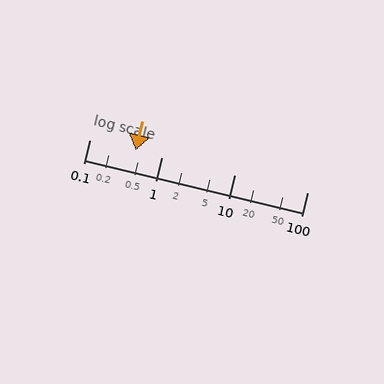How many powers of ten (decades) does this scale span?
The scale spans 3 decades, from 0.1 to 100.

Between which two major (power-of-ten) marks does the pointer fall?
The pointer is between 0.1 and 1.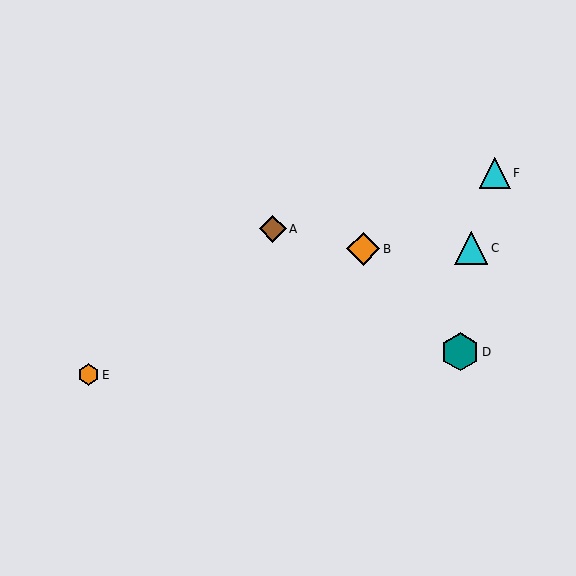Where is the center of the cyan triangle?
The center of the cyan triangle is at (471, 248).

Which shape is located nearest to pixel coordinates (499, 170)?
The cyan triangle (labeled F) at (495, 173) is nearest to that location.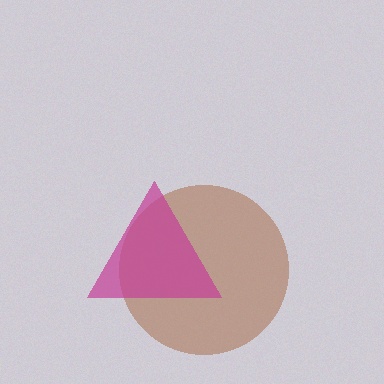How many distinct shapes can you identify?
There are 2 distinct shapes: a brown circle, a magenta triangle.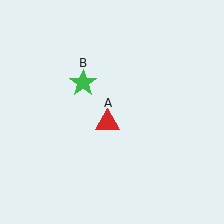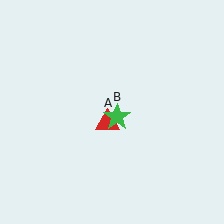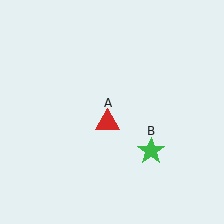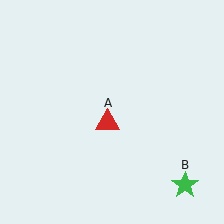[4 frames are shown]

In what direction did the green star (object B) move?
The green star (object B) moved down and to the right.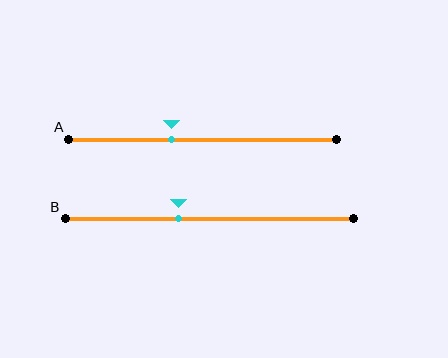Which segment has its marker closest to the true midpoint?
Segment B has its marker closest to the true midpoint.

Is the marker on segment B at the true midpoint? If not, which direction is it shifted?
No, the marker on segment B is shifted to the left by about 11% of the segment length.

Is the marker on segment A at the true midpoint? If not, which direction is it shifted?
No, the marker on segment A is shifted to the left by about 12% of the segment length.